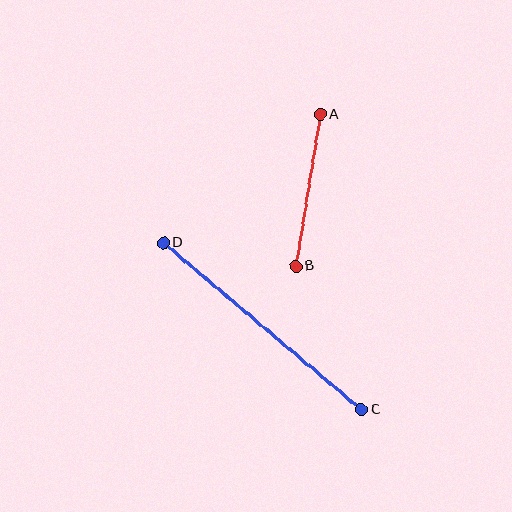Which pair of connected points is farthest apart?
Points C and D are farthest apart.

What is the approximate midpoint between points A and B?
The midpoint is at approximately (308, 190) pixels.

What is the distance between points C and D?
The distance is approximately 259 pixels.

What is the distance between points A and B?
The distance is approximately 154 pixels.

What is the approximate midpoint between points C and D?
The midpoint is at approximately (263, 326) pixels.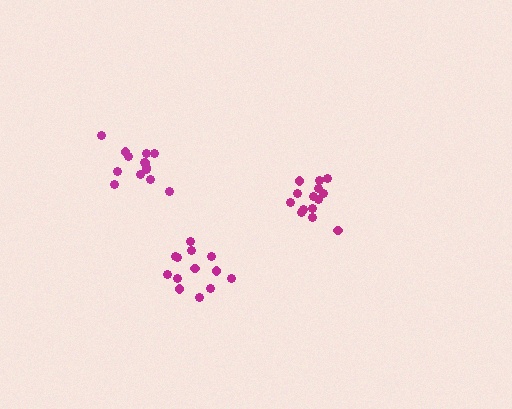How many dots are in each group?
Group 1: 14 dots, Group 2: 14 dots, Group 3: 13 dots (41 total).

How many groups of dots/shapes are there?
There are 3 groups.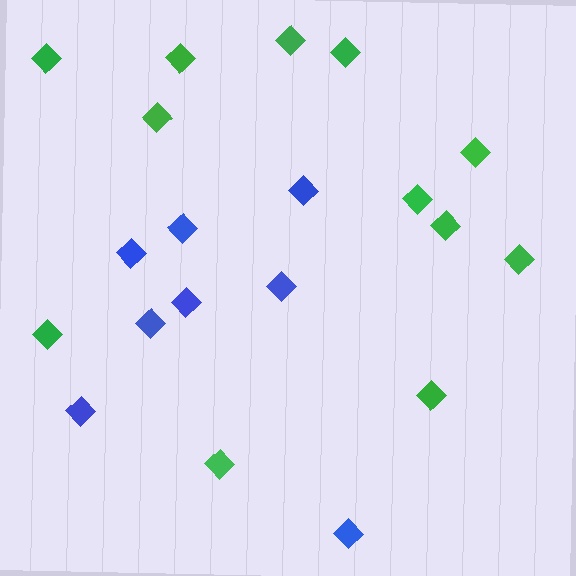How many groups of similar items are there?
There are 2 groups: one group of blue diamonds (8) and one group of green diamonds (12).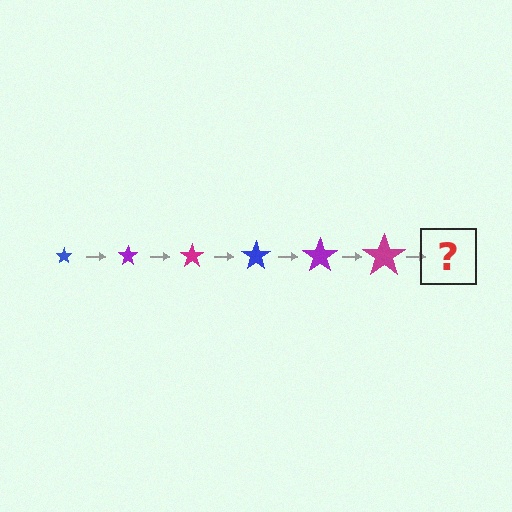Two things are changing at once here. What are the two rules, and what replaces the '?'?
The two rules are that the star grows larger each step and the color cycles through blue, purple, and magenta. The '?' should be a blue star, larger than the previous one.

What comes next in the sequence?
The next element should be a blue star, larger than the previous one.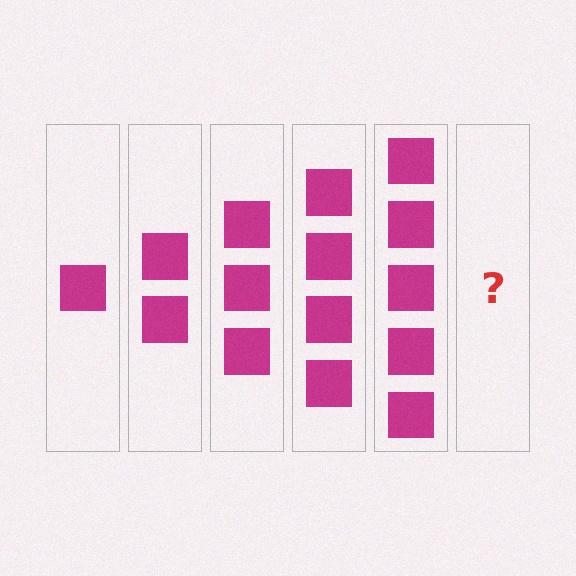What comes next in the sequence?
The next element should be 6 squares.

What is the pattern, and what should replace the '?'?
The pattern is that each step adds one more square. The '?' should be 6 squares.